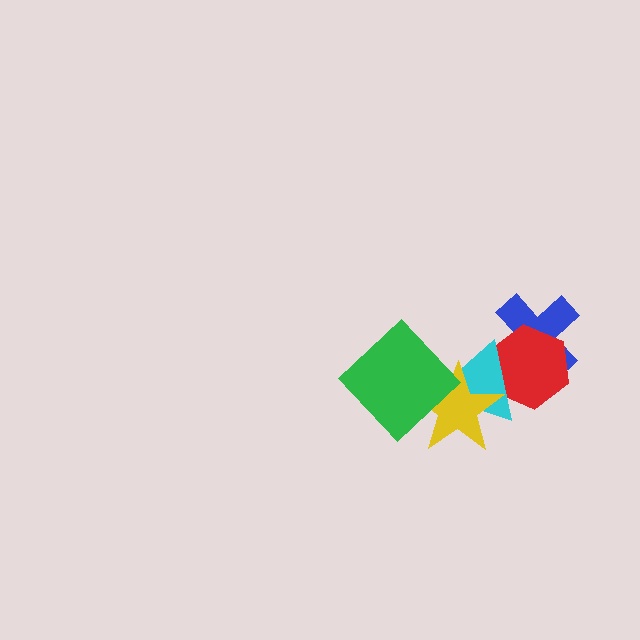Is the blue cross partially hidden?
Yes, it is partially covered by another shape.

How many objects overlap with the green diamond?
2 objects overlap with the green diamond.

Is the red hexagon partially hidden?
Yes, it is partially covered by another shape.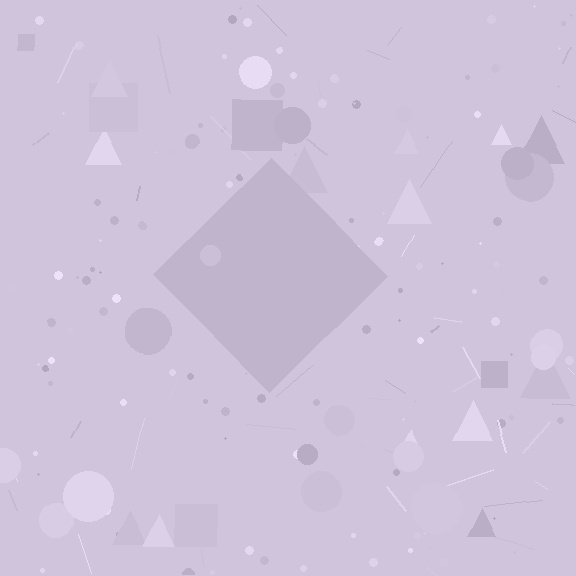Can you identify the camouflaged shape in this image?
The camouflaged shape is a diamond.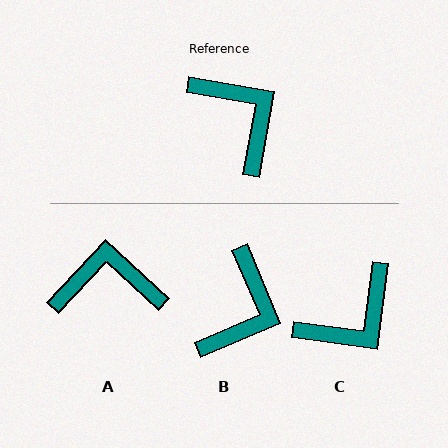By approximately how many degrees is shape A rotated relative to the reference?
Approximately 57 degrees counter-clockwise.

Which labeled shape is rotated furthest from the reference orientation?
C, about 87 degrees away.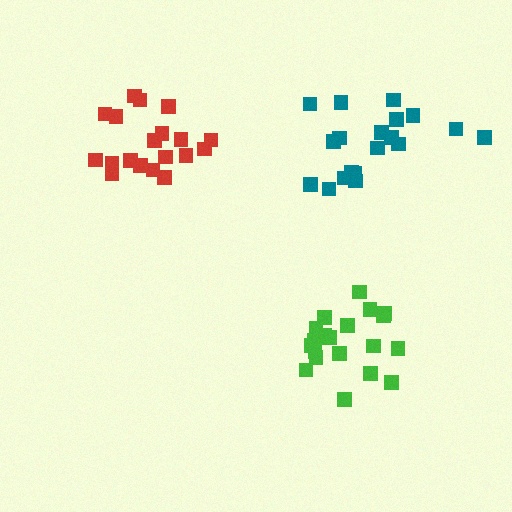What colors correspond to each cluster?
The clusters are colored: green, red, teal.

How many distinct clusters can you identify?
There are 3 distinct clusters.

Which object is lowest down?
The green cluster is bottommost.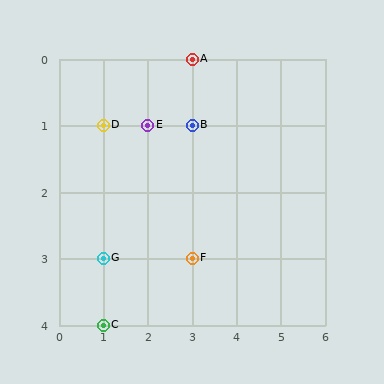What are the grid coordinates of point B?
Point B is at grid coordinates (3, 1).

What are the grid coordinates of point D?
Point D is at grid coordinates (1, 1).